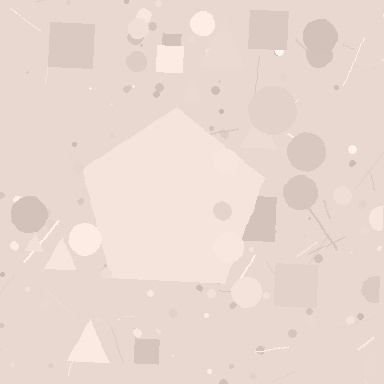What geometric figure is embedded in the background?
A pentagon is embedded in the background.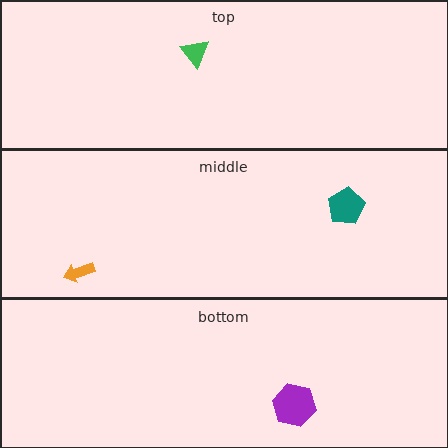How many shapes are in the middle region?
2.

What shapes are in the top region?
The green triangle.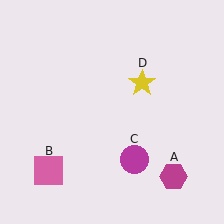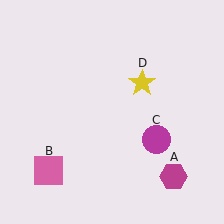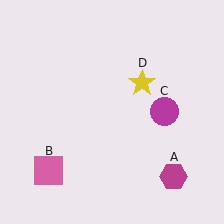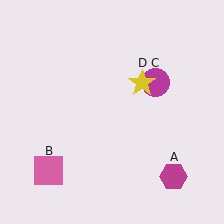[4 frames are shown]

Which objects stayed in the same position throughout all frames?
Magenta hexagon (object A) and pink square (object B) and yellow star (object D) remained stationary.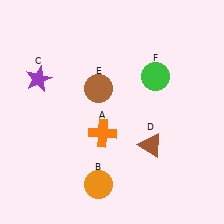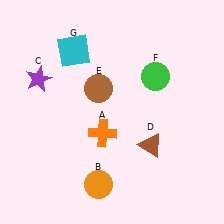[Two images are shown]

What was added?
A cyan square (G) was added in Image 2.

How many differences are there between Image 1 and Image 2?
There is 1 difference between the two images.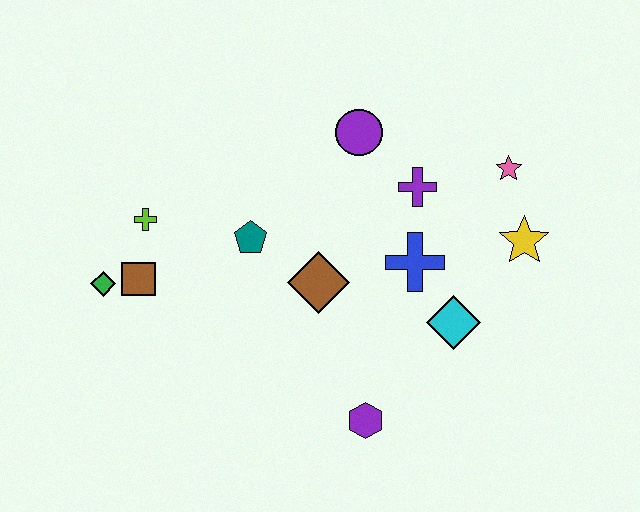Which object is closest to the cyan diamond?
The blue cross is closest to the cyan diamond.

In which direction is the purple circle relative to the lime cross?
The purple circle is to the right of the lime cross.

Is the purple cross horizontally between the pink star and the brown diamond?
Yes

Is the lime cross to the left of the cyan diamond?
Yes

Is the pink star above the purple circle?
No